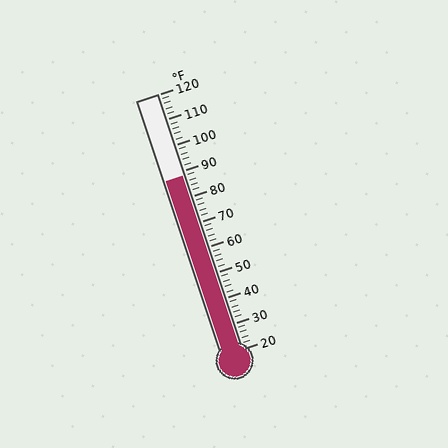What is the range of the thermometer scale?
The thermometer scale ranges from 20°F to 120°F.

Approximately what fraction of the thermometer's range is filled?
The thermometer is filled to approximately 70% of its range.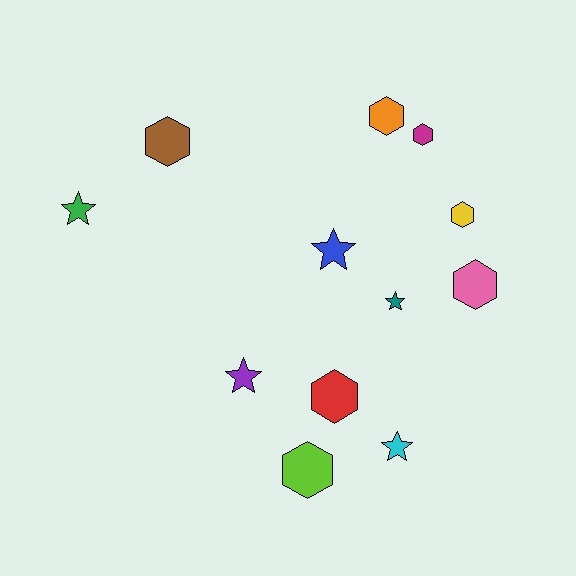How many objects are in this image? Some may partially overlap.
There are 12 objects.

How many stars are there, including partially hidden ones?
There are 5 stars.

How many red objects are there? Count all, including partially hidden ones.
There is 1 red object.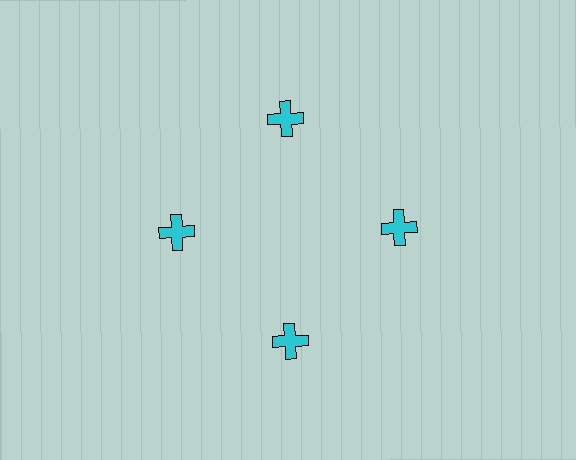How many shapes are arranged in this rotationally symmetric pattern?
There are 4 shapes, arranged in 4 groups of 1.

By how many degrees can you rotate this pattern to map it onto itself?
The pattern maps onto itself every 90 degrees of rotation.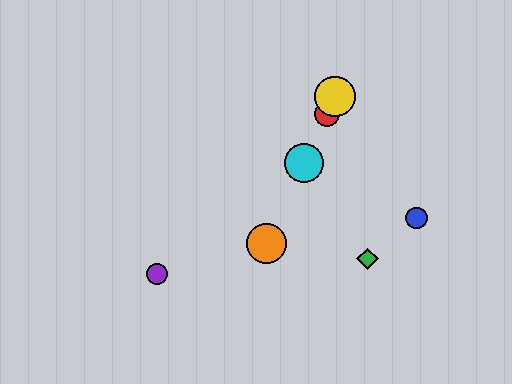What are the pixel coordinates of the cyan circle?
The cyan circle is at (304, 163).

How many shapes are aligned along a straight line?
4 shapes (the red circle, the yellow circle, the orange circle, the cyan circle) are aligned along a straight line.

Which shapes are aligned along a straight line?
The red circle, the yellow circle, the orange circle, the cyan circle are aligned along a straight line.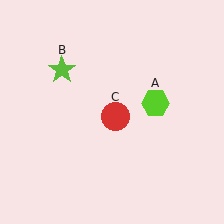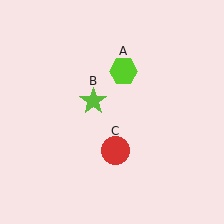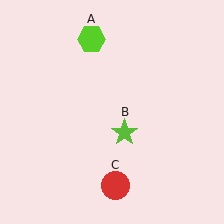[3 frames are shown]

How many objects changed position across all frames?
3 objects changed position: lime hexagon (object A), lime star (object B), red circle (object C).